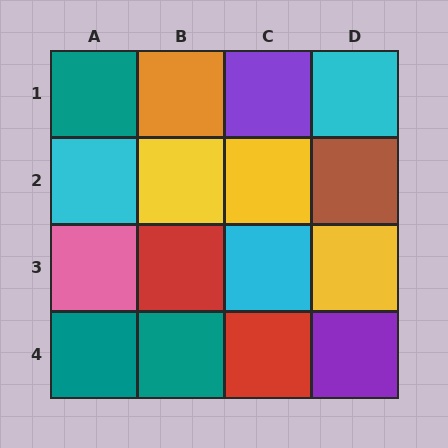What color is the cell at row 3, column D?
Yellow.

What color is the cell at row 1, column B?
Orange.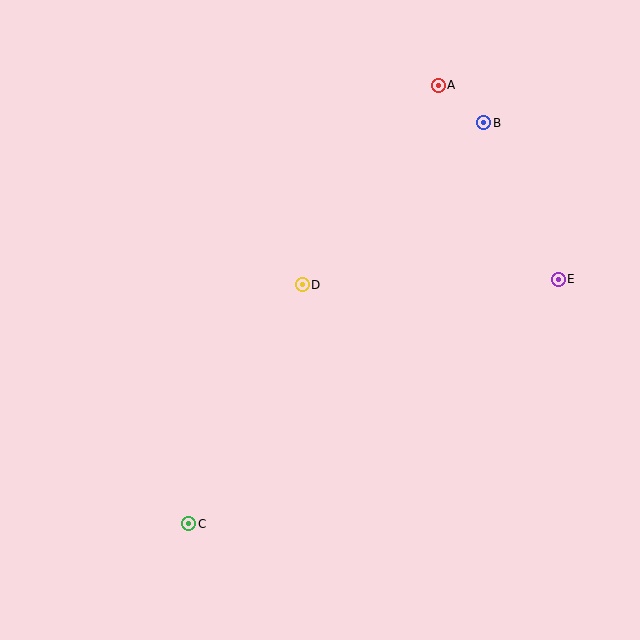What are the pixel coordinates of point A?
Point A is at (438, 85).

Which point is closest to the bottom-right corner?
Point E is closest to the bottom-right corner.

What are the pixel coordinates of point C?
Point C is at (189, 524).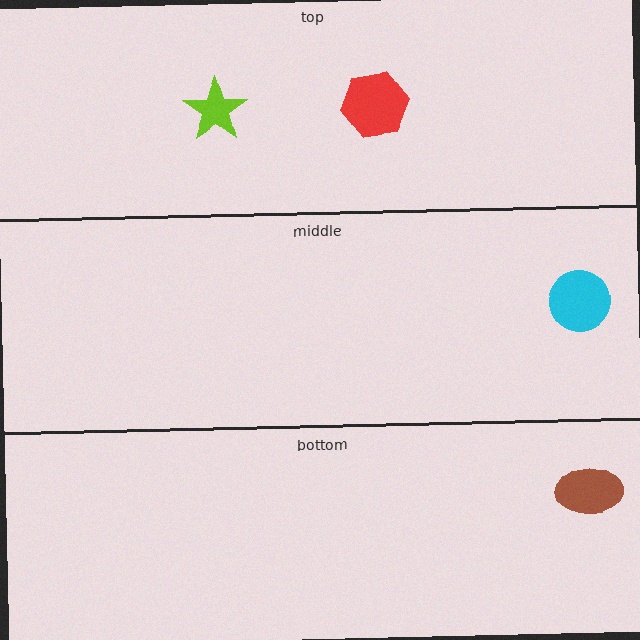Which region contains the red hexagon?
The top region.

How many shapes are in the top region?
2.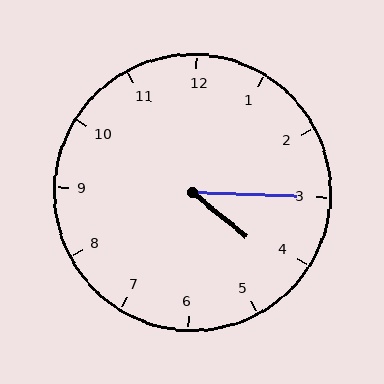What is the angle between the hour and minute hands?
Approximately 38 degrees.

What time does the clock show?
4:15.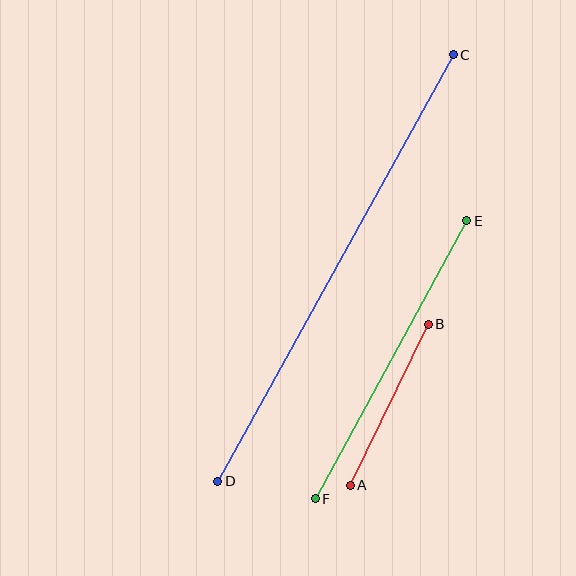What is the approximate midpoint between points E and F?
The midpoint is at approximately (391, 360) pixels.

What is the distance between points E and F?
The distance is approximately 317 pixels.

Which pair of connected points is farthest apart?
Points C and D are farthest apart.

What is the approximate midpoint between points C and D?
The midpoint is at approximately (335, 268) pixels.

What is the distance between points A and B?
The distance is approximately 178 pixels.